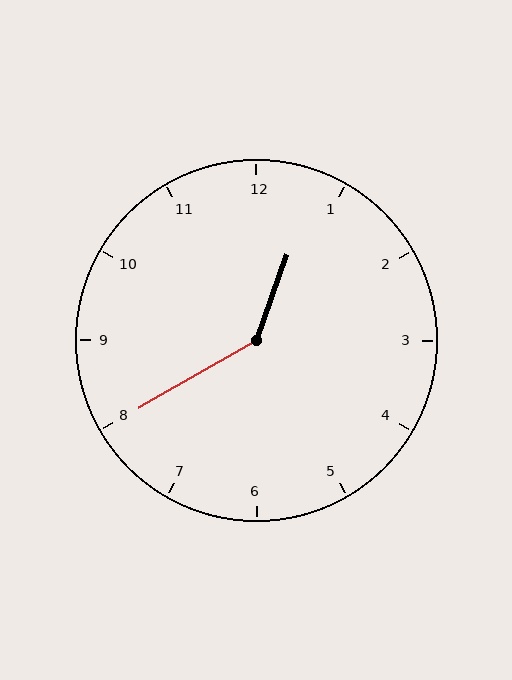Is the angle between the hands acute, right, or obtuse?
It is obtuse.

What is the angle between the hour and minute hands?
Approximately 140 degrees.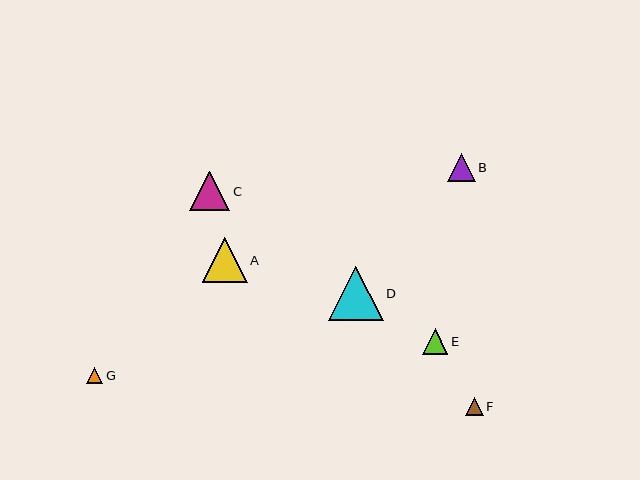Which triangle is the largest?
Triangle D is the largest with a size of approximately 55 pixels.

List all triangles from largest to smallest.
From largest to smallest: D, A, C, B, E, F, G.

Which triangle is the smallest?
Triangle G is the smallest with a size of approximately 16 pixels.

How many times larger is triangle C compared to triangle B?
Triangle C is approximately 1.4 times the size of triangle B.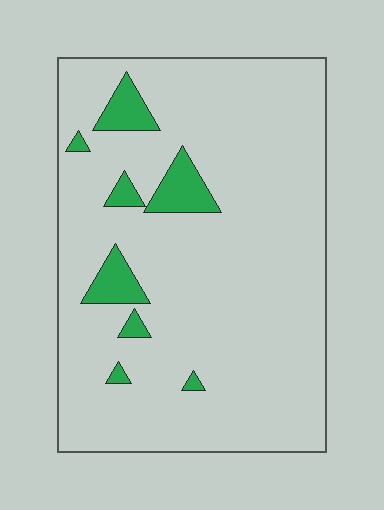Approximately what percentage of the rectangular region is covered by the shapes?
Approximately 10%.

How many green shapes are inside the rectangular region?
8.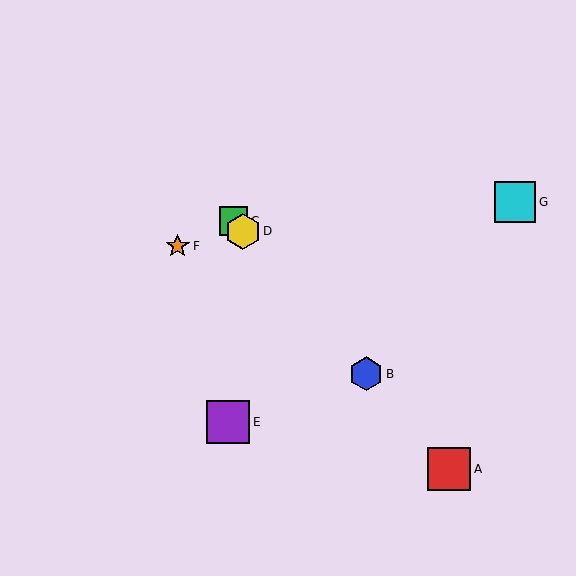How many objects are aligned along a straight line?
4 objects (A, B, C, D) are aligned along a straight line.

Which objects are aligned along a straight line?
Objects A, B, C, D are aligned along a straight line.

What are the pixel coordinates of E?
Object E is at (228, 422).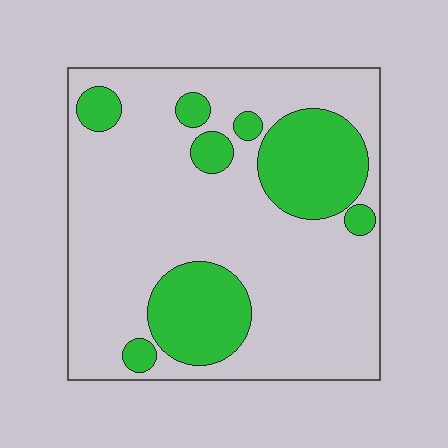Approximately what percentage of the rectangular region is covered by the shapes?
Approximately 25%.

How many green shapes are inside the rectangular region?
8.